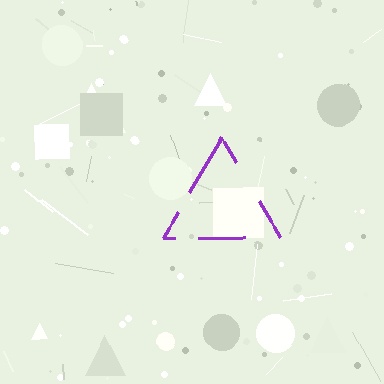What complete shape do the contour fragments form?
The contour fragments form a triangle.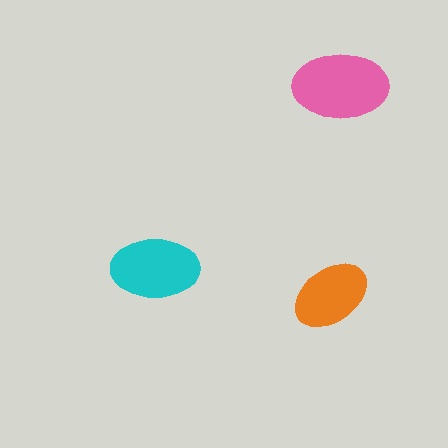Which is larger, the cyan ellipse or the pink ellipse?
The pink one.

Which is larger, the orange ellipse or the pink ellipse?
The pink one.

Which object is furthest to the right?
The pink ellipse is rightmost.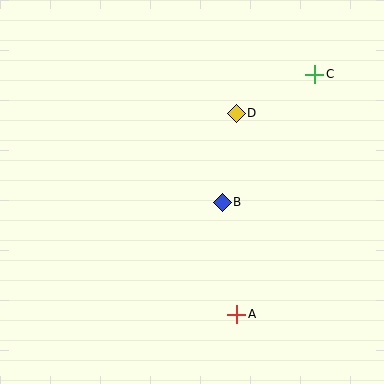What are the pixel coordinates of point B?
Point B is at (222, 202).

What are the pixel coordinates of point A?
Point A is at (237, 314).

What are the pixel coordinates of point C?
Point C is at (315, 74).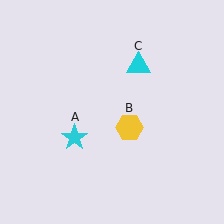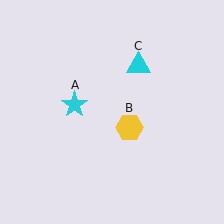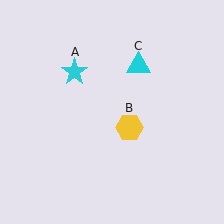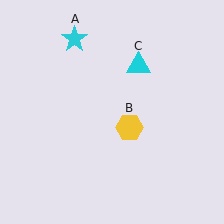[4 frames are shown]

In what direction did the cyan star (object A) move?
The cyan star (object A) moved up.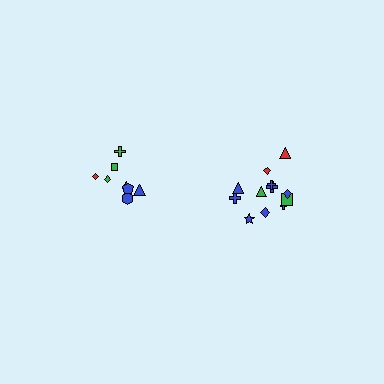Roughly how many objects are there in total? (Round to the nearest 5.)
Roughly 20 objects in total.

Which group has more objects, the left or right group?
The right group.